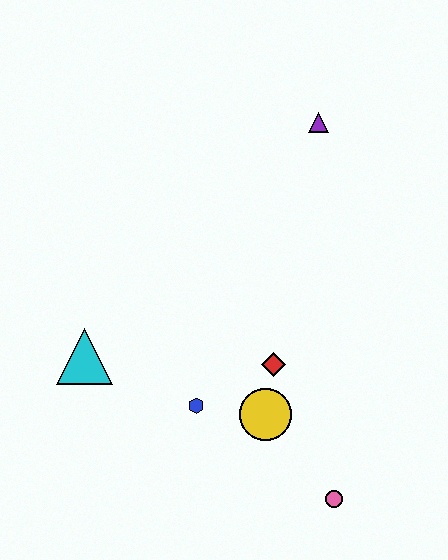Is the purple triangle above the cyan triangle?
Yes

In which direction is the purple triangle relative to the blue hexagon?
The purple triangle is above the blue hexagon.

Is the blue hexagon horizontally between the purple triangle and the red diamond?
No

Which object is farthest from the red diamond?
The purple triangle is farthest from the red diamond.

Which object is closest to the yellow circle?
The red diamond is closest to the yellow circle.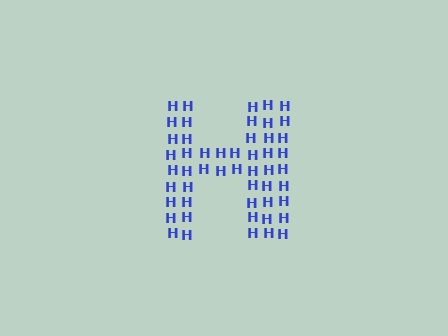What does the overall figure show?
The overall figure shows the letter H.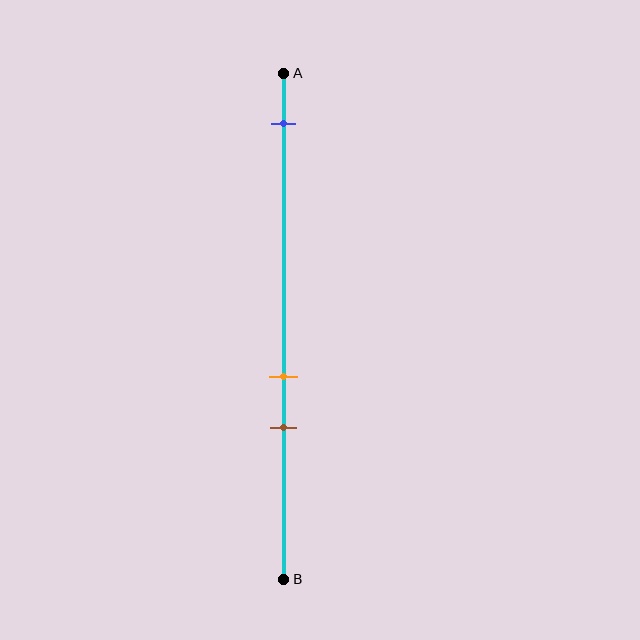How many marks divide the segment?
There are 3 marks dividing the segment.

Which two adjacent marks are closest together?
The orange and brown marks are the closest adjacent pair.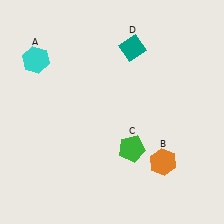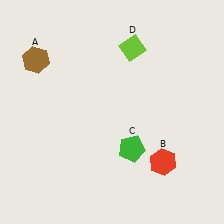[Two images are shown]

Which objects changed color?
A changed from cyan to brown. B changed from orange to red. D changed from teal to lime.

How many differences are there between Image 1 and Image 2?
There are 3 differences between the two images.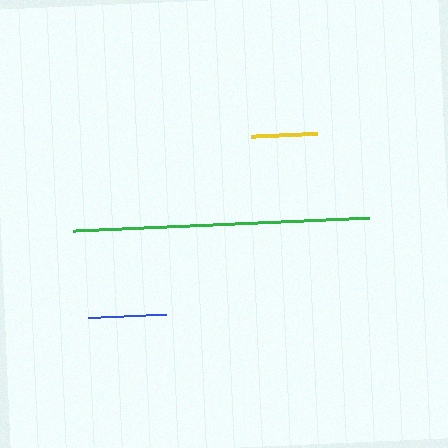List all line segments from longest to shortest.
From longest to shortest: green, blue, yellow.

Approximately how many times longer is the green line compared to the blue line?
The green line is approximately 3.8 times the length of the blue line.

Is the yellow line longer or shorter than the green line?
The green line is longer than the yellow line.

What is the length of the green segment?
The green segment is approximately 296 pixels long.